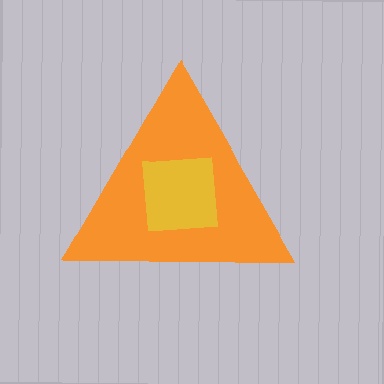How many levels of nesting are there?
2.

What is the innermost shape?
The yellow square.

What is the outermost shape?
The orange triangle.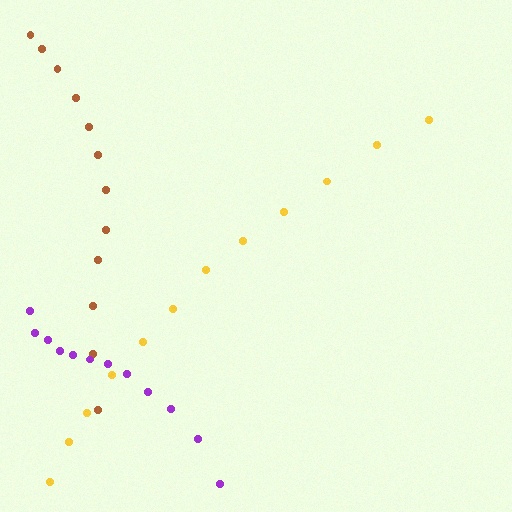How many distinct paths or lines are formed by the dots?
There are 3 distinct paths.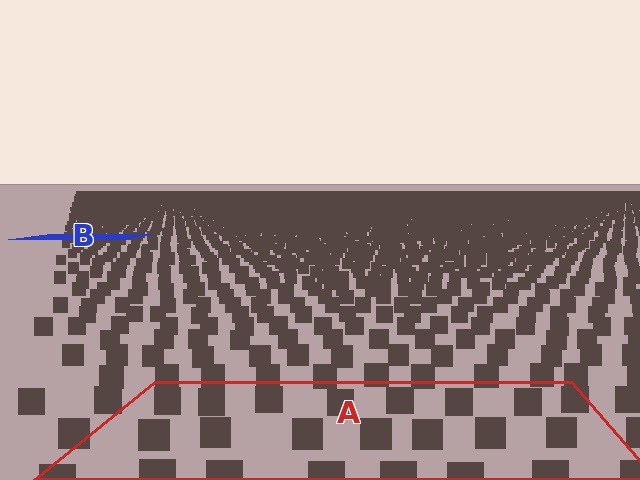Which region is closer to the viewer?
Region A is closer. The texture elements there are larger and more spread out.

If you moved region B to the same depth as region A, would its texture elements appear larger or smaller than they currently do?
They would appear larger. At a closer depth, the same texture elements are projected at a bigger on-screen size.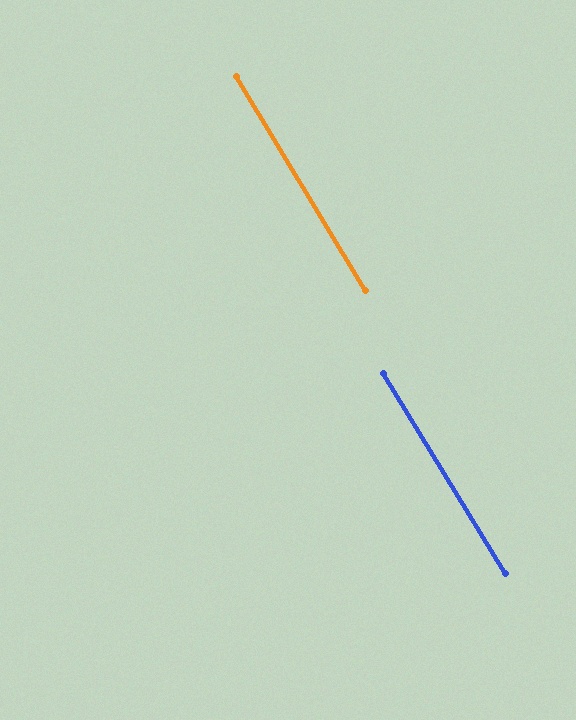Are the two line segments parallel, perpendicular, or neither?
Parallel — their directions differ by only 0.4°.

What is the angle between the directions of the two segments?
Approximately 0 degrees.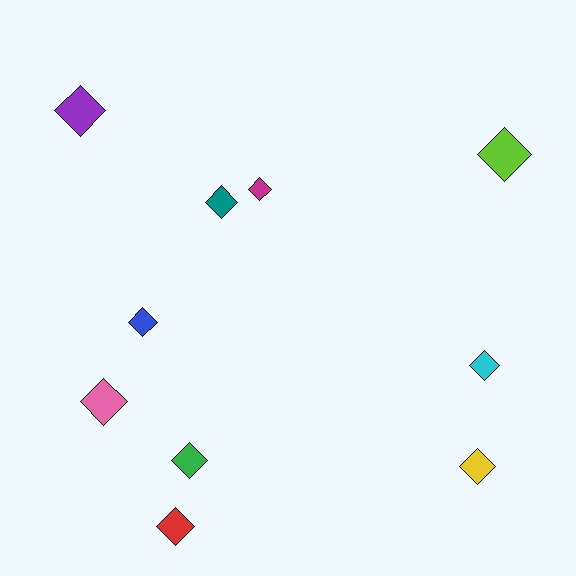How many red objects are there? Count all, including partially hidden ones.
There is 1 red object.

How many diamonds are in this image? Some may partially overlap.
There are 10 diamonds.